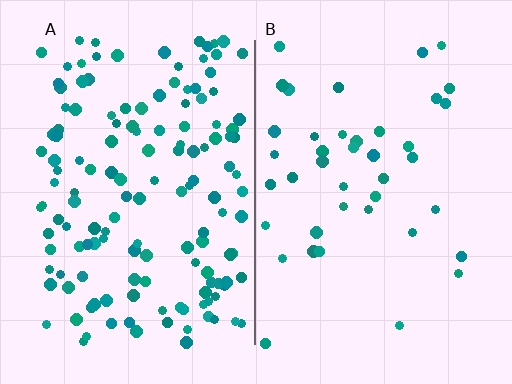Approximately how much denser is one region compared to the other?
Approximately 3.5× — region A over region B.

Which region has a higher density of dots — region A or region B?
A (the left).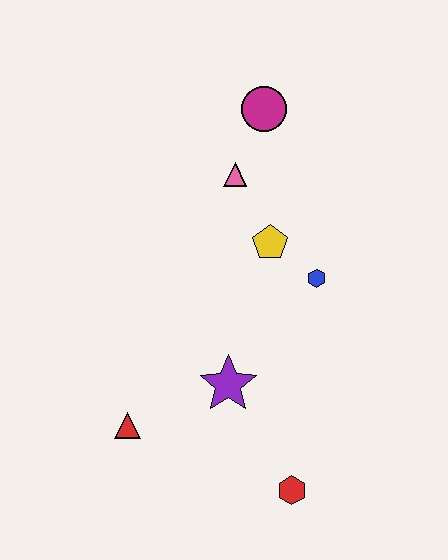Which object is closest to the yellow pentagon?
The blue hexagon is closest to the yellow pentagon.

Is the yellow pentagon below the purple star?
No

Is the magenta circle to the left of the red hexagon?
Yes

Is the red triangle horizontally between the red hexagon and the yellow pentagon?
No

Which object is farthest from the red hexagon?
The magenta circle is farthest from the red hexagon.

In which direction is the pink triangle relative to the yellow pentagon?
The pink triangle is above the yellow pentagon.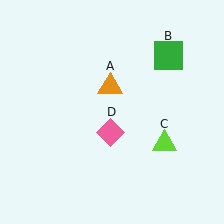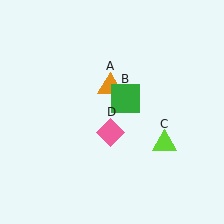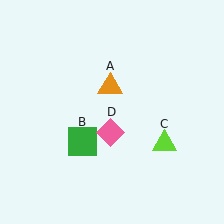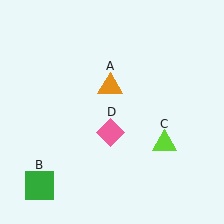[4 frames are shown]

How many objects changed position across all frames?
1 object changed position: green square (object B).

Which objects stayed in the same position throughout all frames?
Orange triangle (object A) and lime triangle (object C) and pink diamond (object D) remained stationary.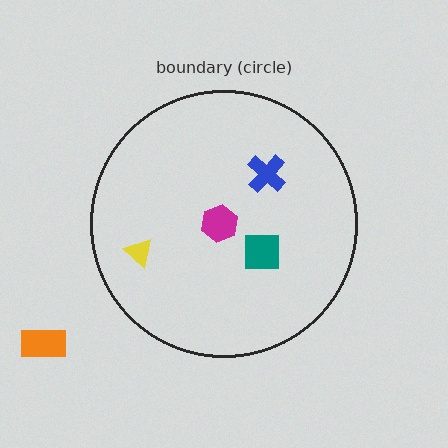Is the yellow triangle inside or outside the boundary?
Inside.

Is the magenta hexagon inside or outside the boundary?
Inside.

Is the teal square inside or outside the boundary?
Inside.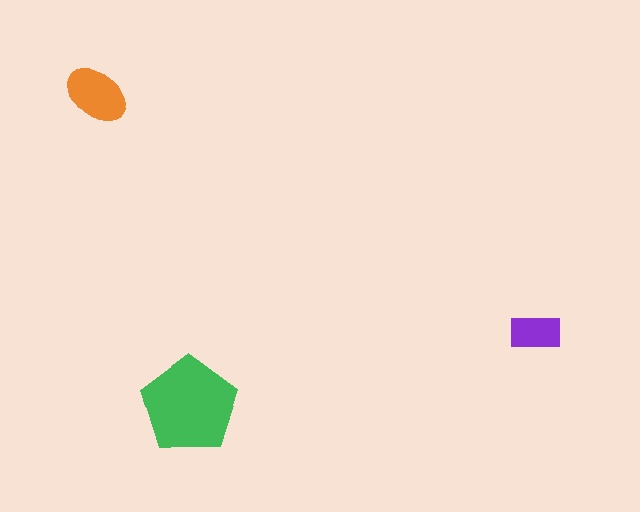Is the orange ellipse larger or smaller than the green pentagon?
Smaller.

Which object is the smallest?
The purple rectangle.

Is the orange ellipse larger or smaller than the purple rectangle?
Larger.